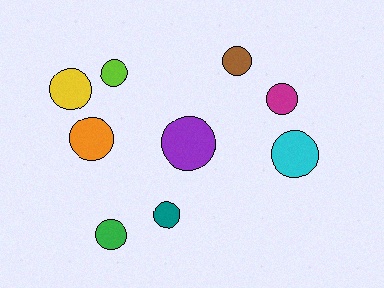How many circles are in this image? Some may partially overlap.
There are 9 circles.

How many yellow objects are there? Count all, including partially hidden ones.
There is 1 yellow object.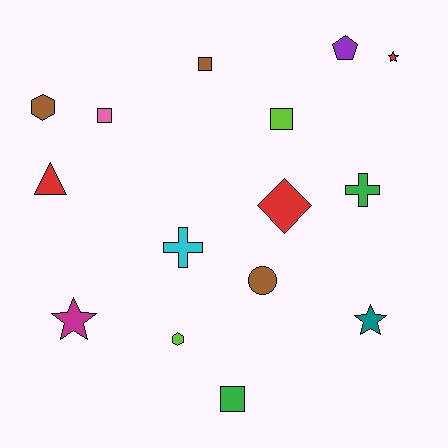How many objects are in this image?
There are 15 objects.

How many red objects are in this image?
There are 3 red objects.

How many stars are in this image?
There are 3 stars.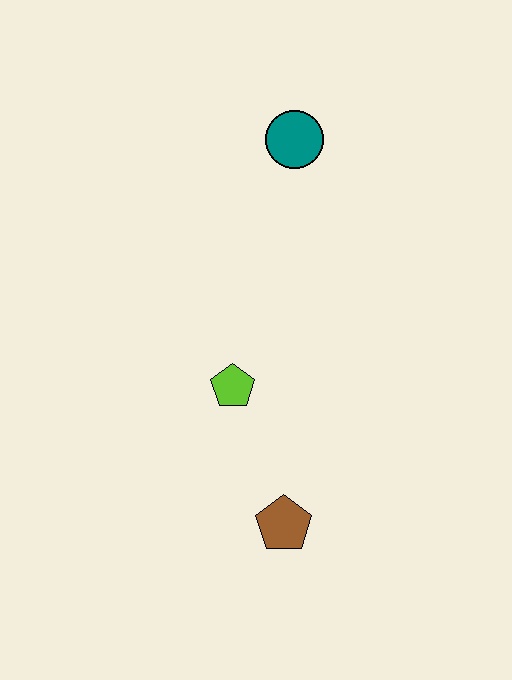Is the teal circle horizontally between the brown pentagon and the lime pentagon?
No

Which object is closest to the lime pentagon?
The brown pentagon is closest to the lime pentagon.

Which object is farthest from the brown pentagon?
The teal circle is farthest from the brown pentagon.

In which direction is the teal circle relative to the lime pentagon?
The teal circle is above the lime pentagon.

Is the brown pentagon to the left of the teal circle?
Yes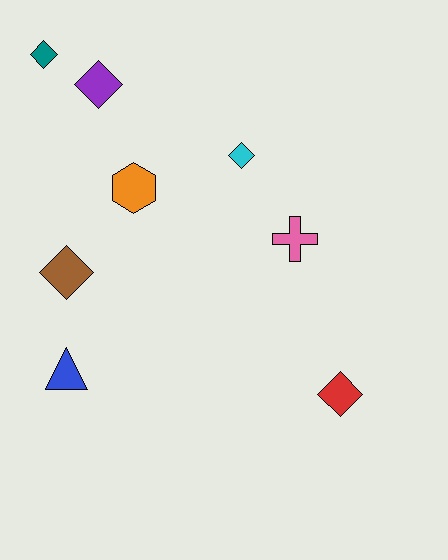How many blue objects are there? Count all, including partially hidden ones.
There is 1 blue object.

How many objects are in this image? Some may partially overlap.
There are 8 objects.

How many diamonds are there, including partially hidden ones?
There are 5 diamonds.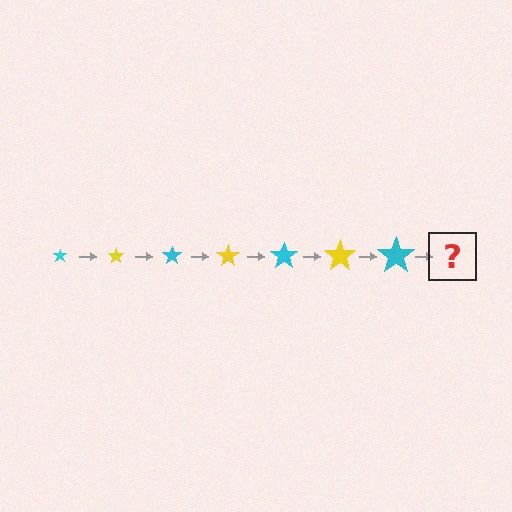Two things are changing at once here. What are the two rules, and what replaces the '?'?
The two rules are that the star grows larger each step and the color cycles through cyan and yellow. The '?' should be a yellow star, larger than the previous one.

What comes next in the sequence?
The next element should be a yellow star, larger than the previous one.